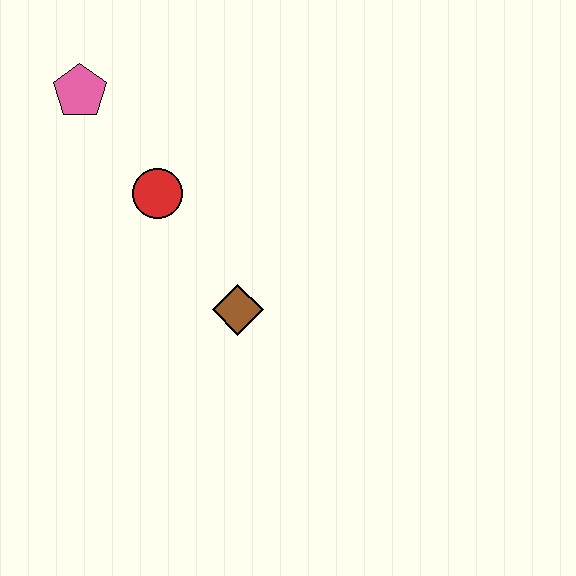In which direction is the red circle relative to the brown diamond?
The red circle is above the brown diamond.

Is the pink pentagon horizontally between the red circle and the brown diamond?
No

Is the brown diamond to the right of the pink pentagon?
Yes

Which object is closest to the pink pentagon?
The red circle is closest to the pink pentagon.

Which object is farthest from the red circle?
The brown diamond is farthest from the red circle.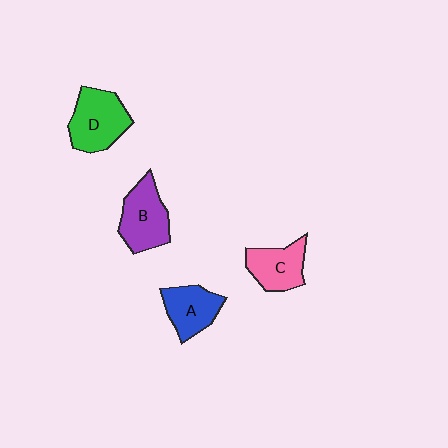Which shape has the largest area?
Shape D (green).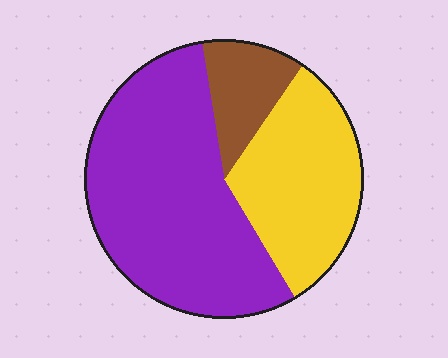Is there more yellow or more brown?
Yellow.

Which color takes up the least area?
Brown, at roughly 10%.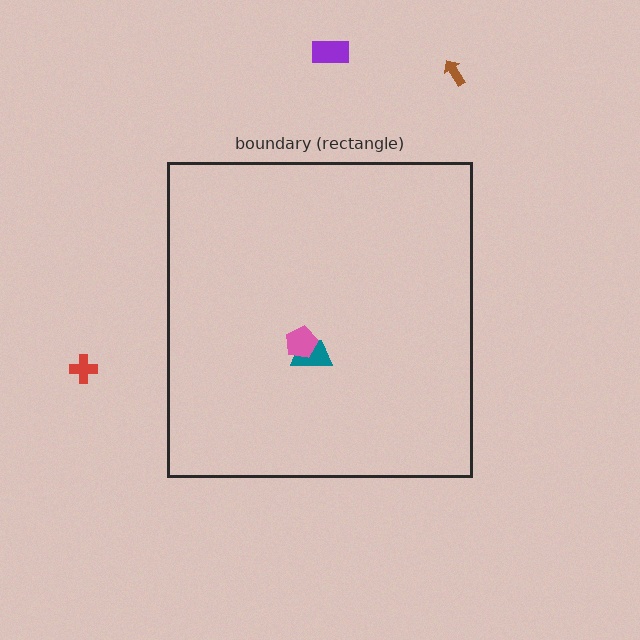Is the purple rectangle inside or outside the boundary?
Outside.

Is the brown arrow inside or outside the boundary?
Outside.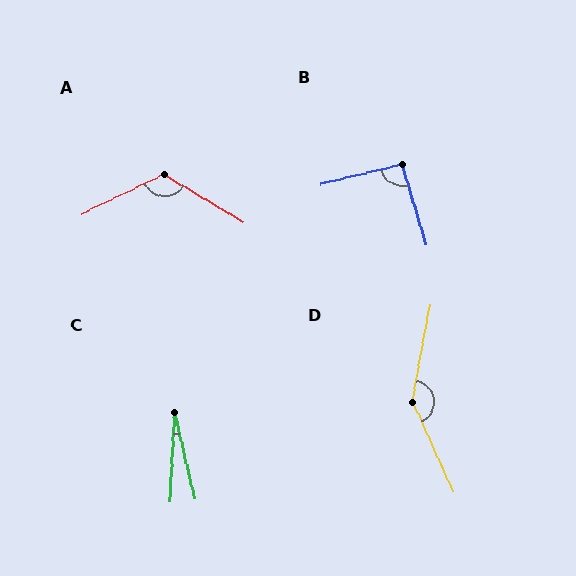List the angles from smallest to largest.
C (16°), B (93°), A (123°), D (145°).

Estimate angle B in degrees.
Approximately 93 degrees.